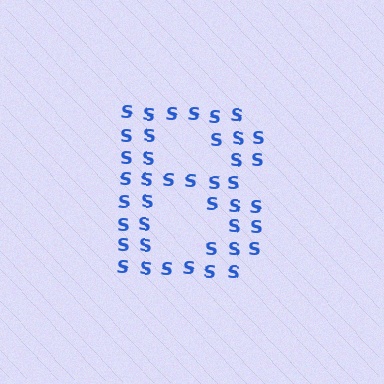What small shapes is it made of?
It is made of small letter S's.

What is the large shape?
The large shape is the letter B.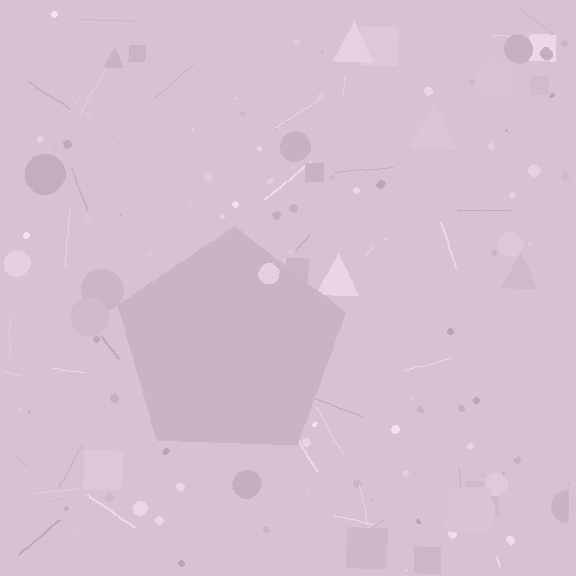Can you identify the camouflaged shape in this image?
The camouflaged shape is a pentagon.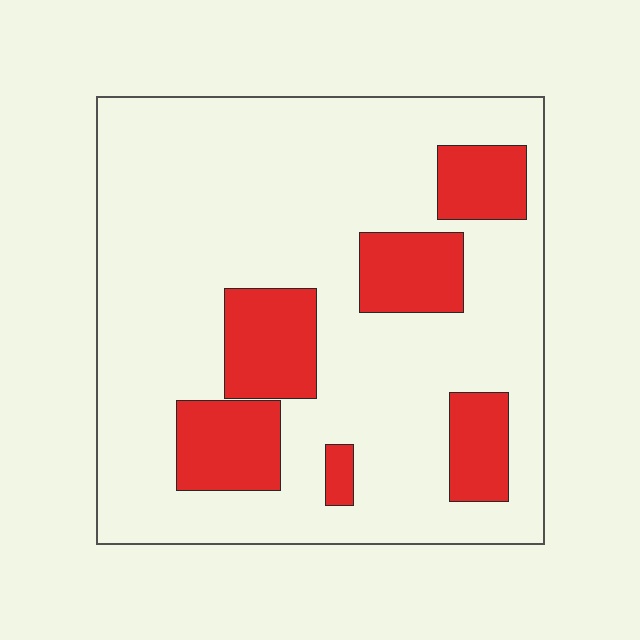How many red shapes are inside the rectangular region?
6.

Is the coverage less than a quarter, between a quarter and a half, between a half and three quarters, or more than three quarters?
Less than a quarter.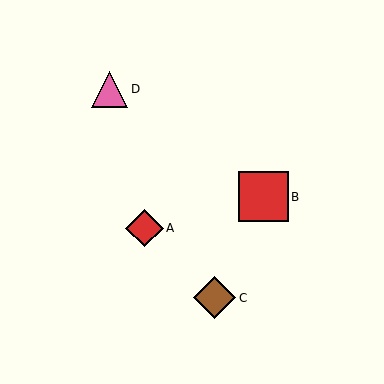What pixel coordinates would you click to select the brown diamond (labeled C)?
Click at (215, 298) to select the brown diamond C.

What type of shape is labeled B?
Shape B is a red square.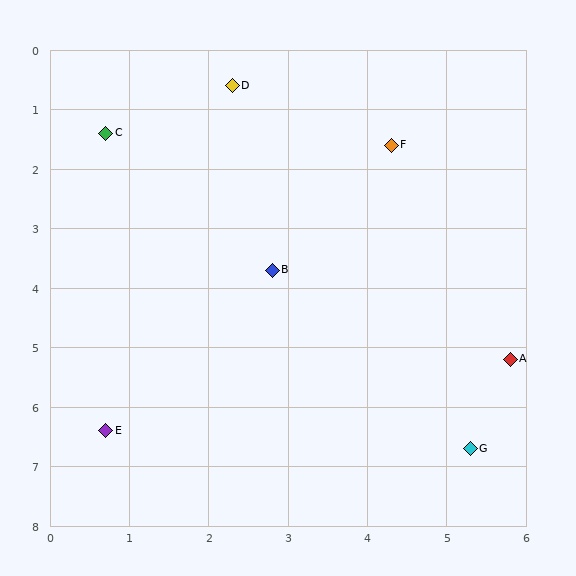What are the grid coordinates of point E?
Point E is at approximately (0.7, 6.4).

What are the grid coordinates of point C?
Point C is at approximately (0.7, 1.4).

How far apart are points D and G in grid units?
Points D and G are about 6.8 grid units apart.